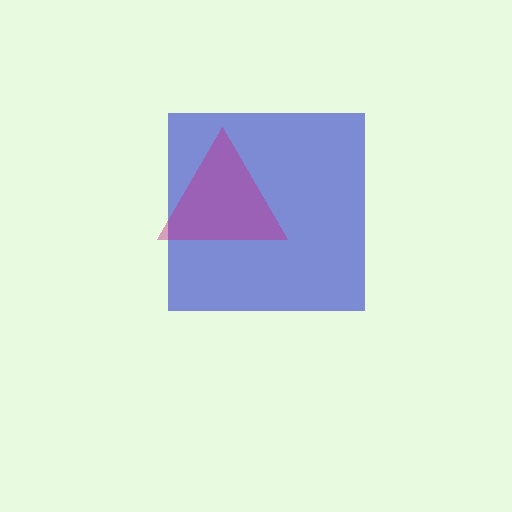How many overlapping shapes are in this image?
There are 2 overlapping shapes in the image.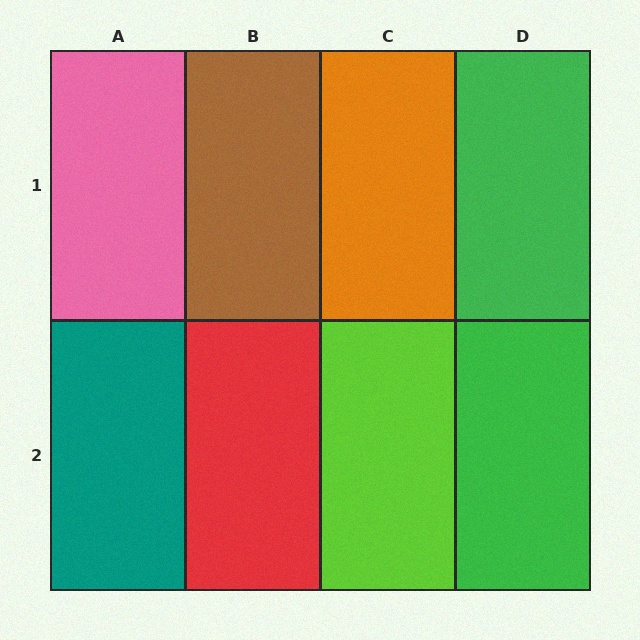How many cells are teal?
1 cell is teal.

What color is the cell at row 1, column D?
Green.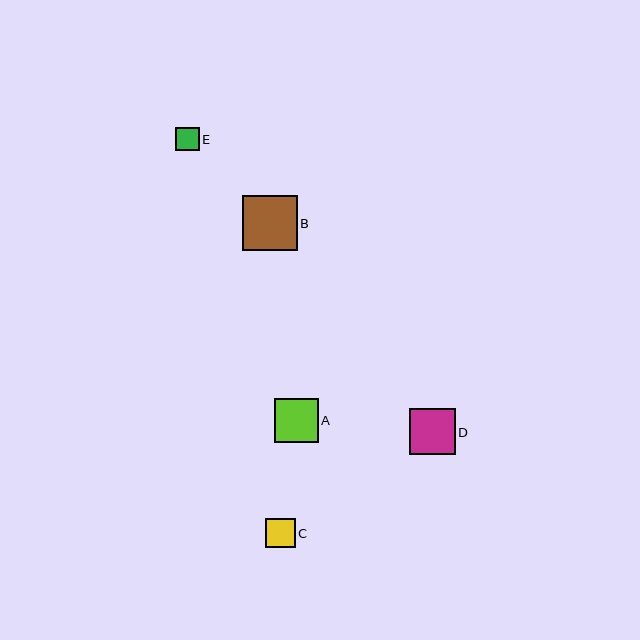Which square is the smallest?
Square E is the smallest with a size of approximately 24 pixels.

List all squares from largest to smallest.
From largest to smallest: B, D, A, C, E.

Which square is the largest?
Square B is the largest with a size of approximately 55 pixels.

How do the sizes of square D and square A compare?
Square D and square A are approximately the same size.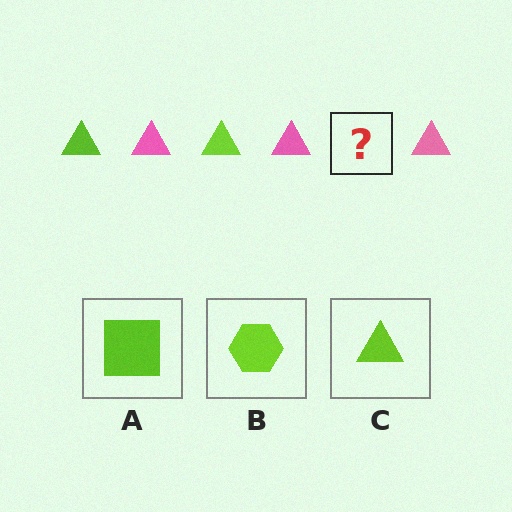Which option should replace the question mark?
Option C.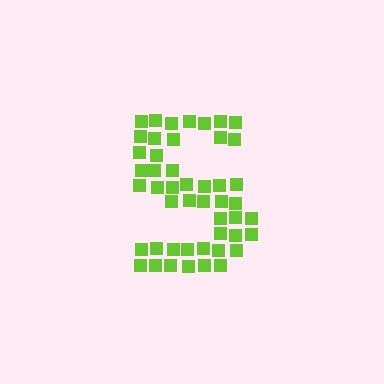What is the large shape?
The large shape is the letter S.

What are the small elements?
The small elements are squares.